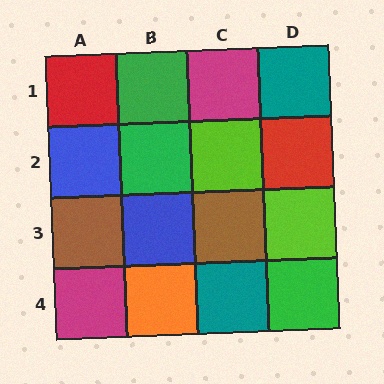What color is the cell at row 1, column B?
Green.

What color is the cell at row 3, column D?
Lime.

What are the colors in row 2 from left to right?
Blue, green, lime, red.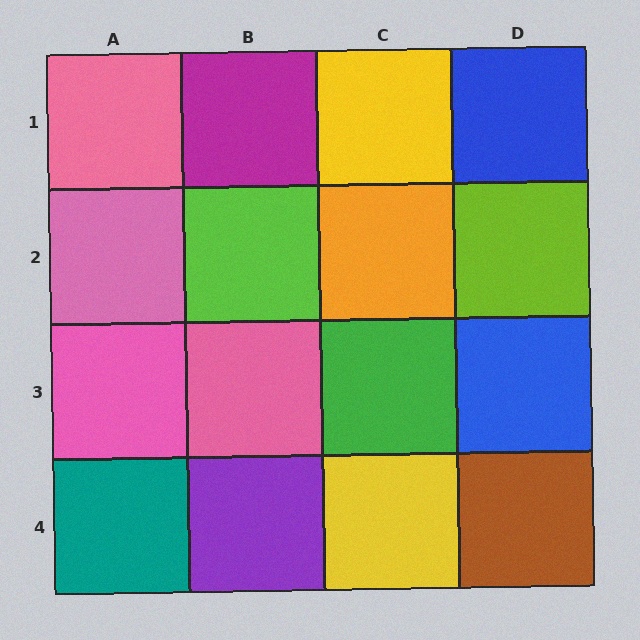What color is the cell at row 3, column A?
Pink.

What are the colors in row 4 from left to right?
Teal, purple, yellow, brown.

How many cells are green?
1 cell is green.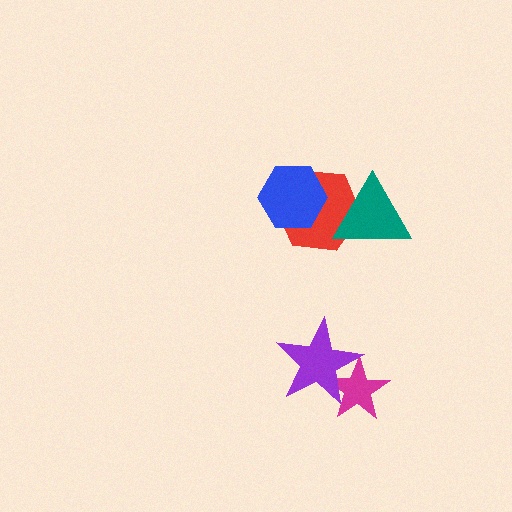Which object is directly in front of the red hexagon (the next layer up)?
The teal triangle is directly in front of the red hexagon.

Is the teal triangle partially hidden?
No, no other shape covers it.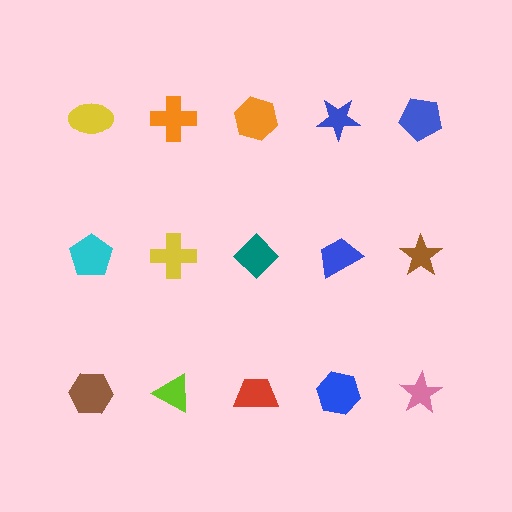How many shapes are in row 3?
5 shapes.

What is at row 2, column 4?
A blue trapezoid.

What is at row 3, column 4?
A blue hexagon.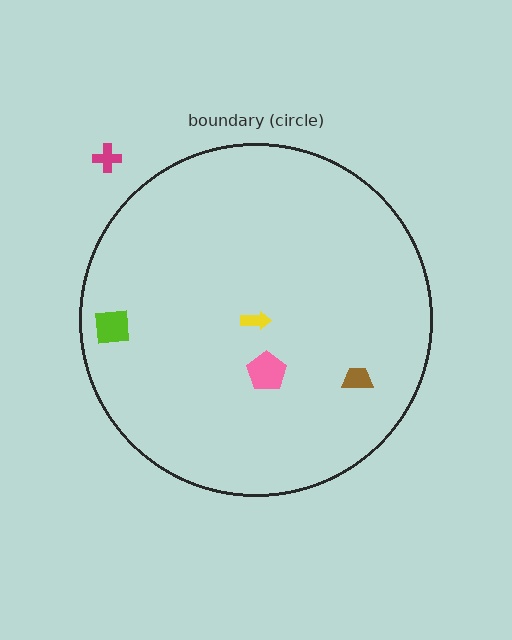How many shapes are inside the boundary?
4 inside, 1 outside.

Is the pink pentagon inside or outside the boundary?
Inside.